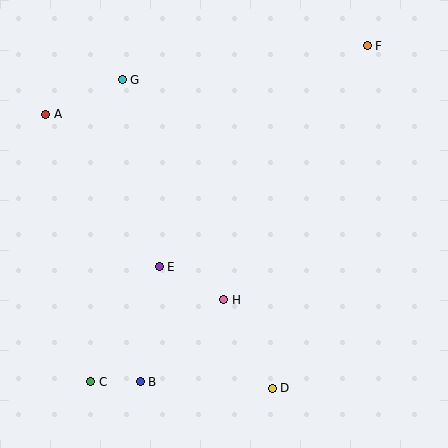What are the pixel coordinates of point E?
Point E is at (159, 267).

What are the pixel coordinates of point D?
Point D is at (272, 388).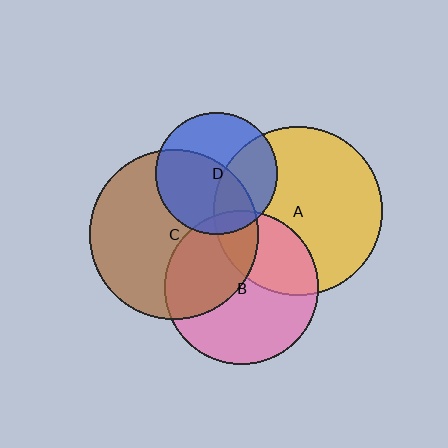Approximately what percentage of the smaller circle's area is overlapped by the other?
Approximately 15%.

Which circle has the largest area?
Circle C (brown).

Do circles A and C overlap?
Yes.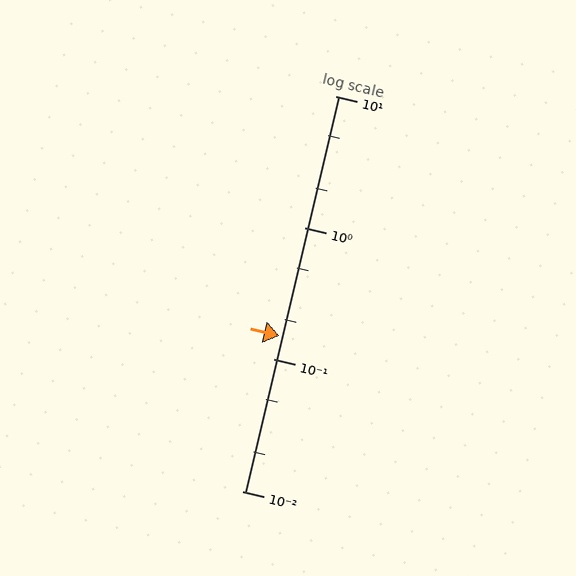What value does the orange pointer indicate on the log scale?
The pointer indicates approximately 0.15.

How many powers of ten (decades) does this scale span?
The scale spans 3 decades, from 0.01 to 10.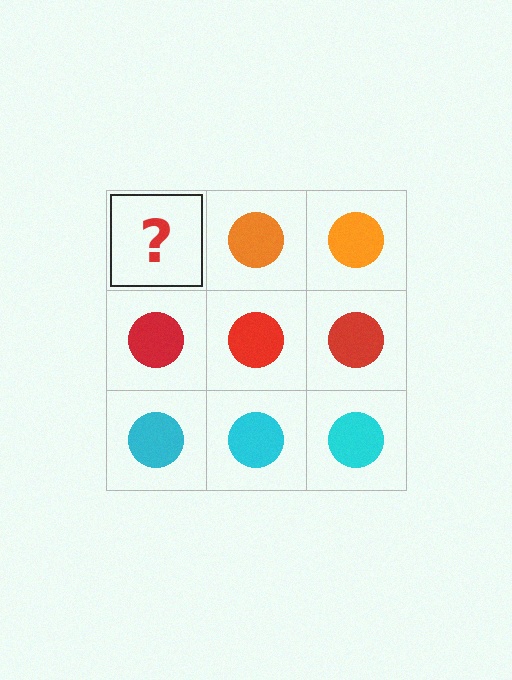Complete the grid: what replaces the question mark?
The question mark should be replaced with an orange circle.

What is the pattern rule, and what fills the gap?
The rule is that each row has a consistent color. The gap should be filled with an orange circle.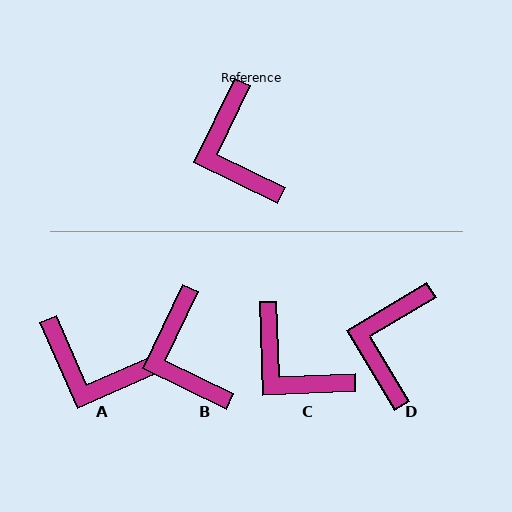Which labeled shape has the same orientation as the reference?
B.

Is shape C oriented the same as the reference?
No, it is off by about 28 degrees.